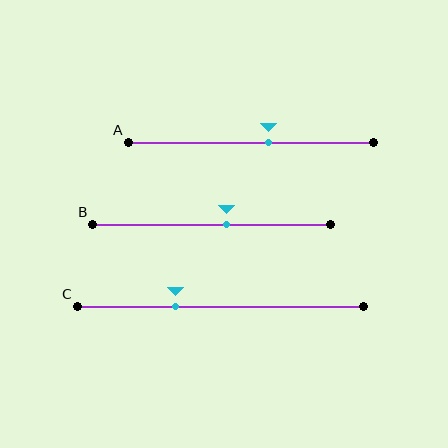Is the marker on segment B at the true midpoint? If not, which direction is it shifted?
No, the marker on segment B is shifted to the right by about 6% of the segment length.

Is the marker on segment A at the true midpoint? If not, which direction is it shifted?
No, the marker on segment A is shifted to the right by about 7% of the segment length.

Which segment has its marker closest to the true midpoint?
Segment B has its marker closest to the true midpoint.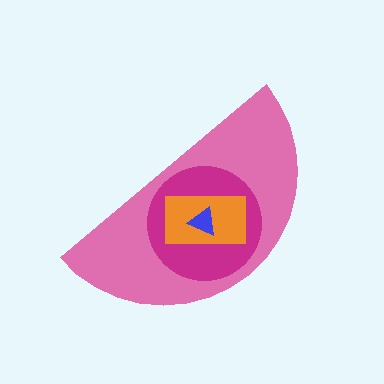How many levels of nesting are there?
4.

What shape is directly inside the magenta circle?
The orange rectangle.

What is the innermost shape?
The blue triangle.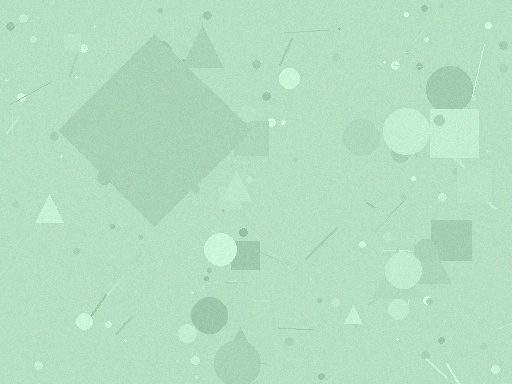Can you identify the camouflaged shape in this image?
The camouflaged shape is a diamond.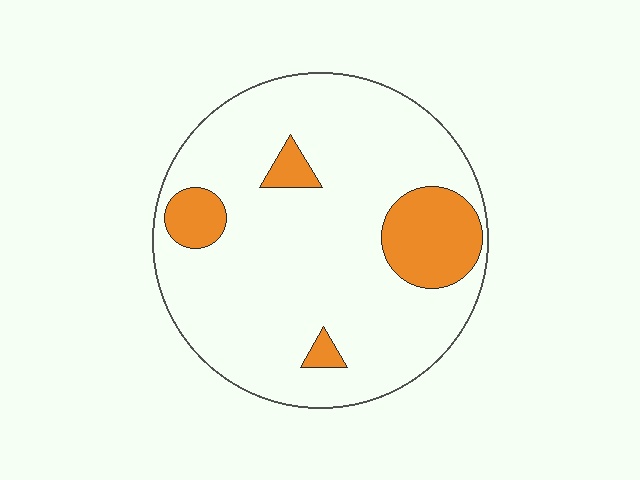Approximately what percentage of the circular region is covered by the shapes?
Approximately 15%.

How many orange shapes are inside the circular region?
4.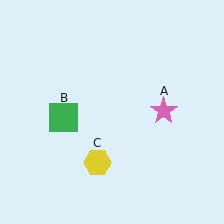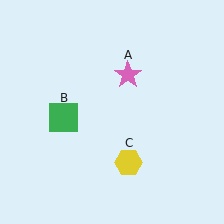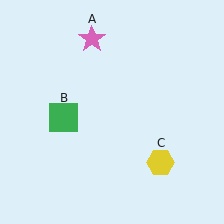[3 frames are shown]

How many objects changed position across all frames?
2 objects changed position: pink star (object A), yellow hexagon (object C).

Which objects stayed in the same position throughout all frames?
Green square (object B) remained stationary.